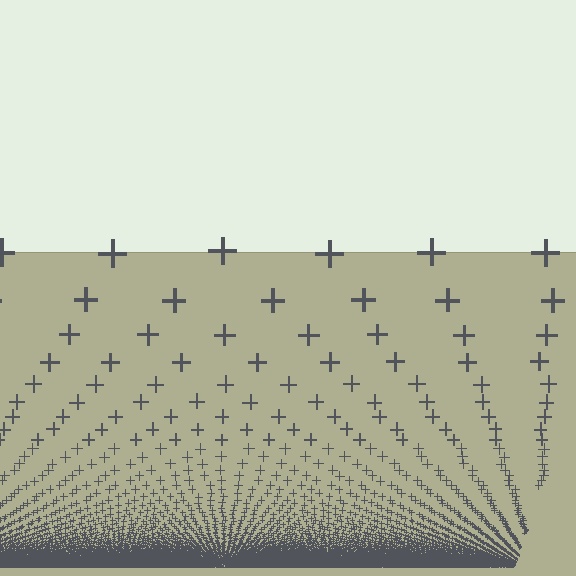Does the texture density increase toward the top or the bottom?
Density increases toward the bottom.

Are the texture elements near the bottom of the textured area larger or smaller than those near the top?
Smaller. The gradient is inverted — elements near the bottom are smaller and denser.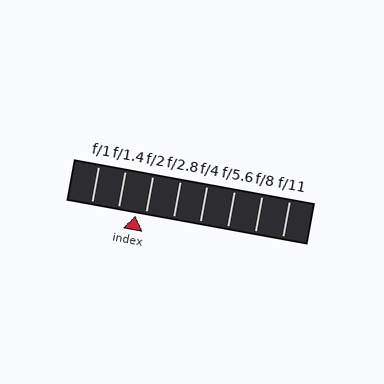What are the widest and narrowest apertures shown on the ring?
The widest aperture shown is f/1 and the narrowest is f/11.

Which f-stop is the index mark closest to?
The index mark is closest to f/2.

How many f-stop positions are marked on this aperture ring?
There are 8 f-stop positions marked.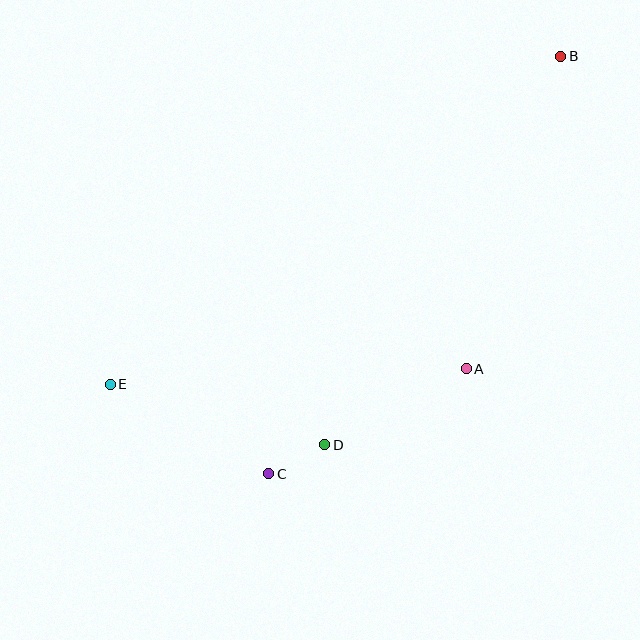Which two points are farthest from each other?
Points B and E are farthest from each other.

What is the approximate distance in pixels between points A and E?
The distance between A and E is approximately 357 pixels.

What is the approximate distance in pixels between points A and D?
The distance between A and D is approximately 161 pixels.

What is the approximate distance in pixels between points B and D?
The distance between B and D is approximately 455 pixels.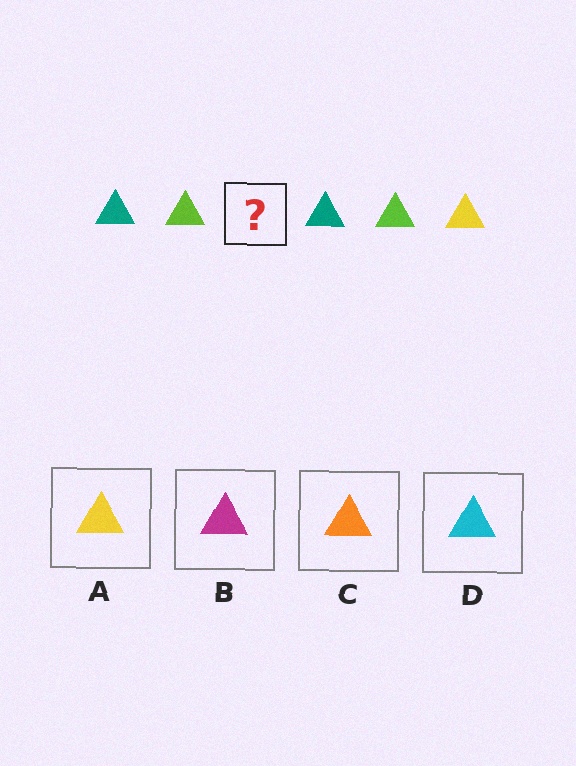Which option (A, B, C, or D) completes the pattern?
A.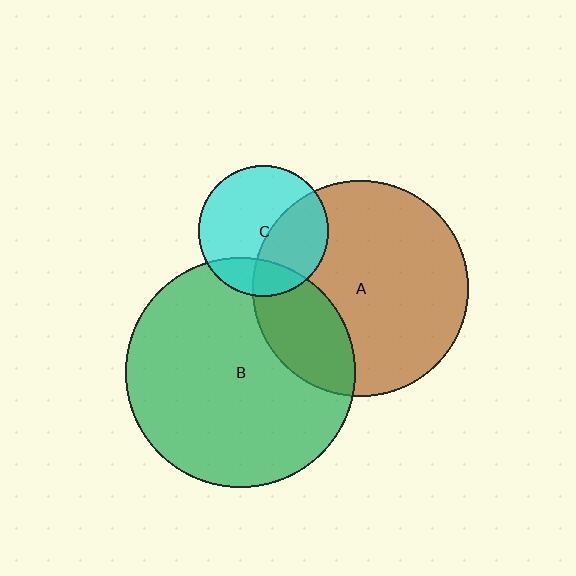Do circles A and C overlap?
Yes.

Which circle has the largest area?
Circle B (green).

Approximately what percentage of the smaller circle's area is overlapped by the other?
Approximately 40%.